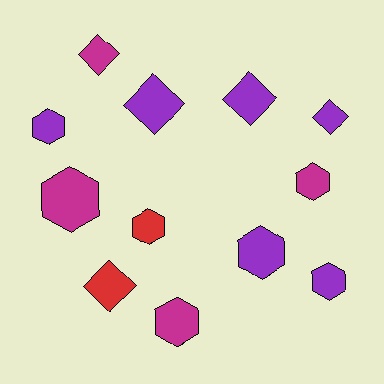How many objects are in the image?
There are 12 objects.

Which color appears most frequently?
Purple, with 6 objects.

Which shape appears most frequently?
Hexagon, with 7 objects.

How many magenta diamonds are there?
There is 1 magenta diamond.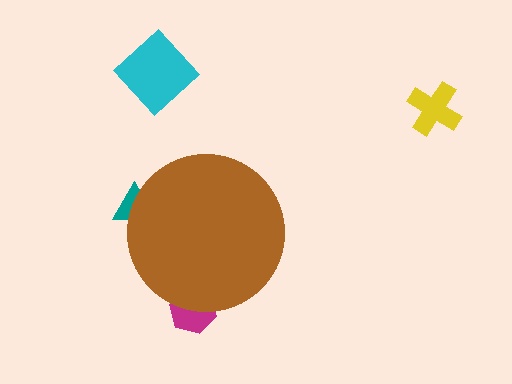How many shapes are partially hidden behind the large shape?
2 shapes are partially hidden.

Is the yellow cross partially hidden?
No, the yellow cross is fully visible.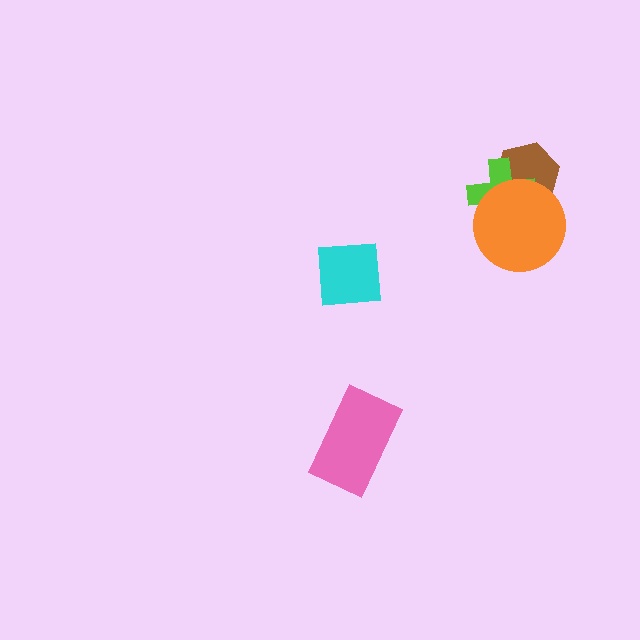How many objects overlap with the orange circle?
2 objects overlap with the orange circle.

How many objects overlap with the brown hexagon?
2 objects overlap with the brown hexagon.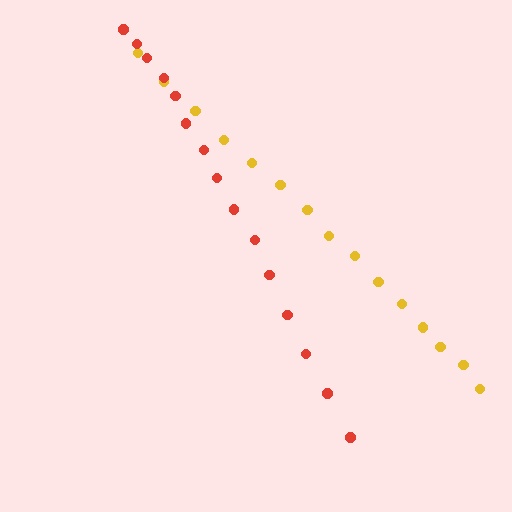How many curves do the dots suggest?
There are 2 distinct paths.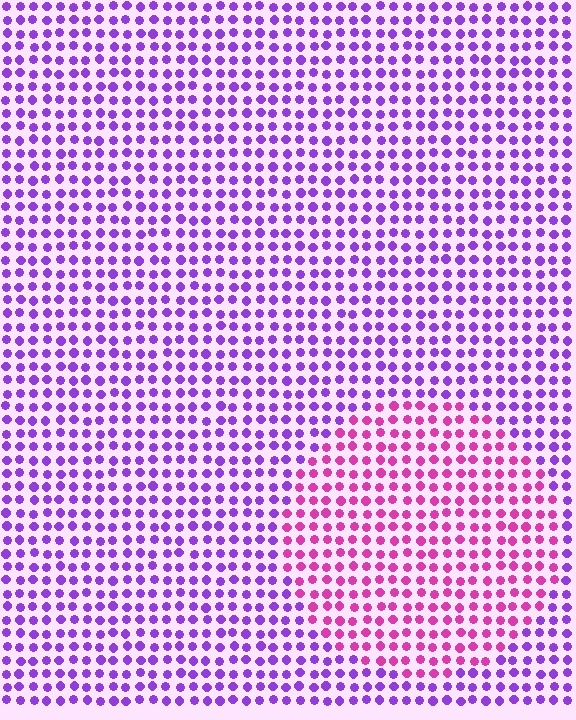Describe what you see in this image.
The image is filled with small purple elements in a uniform arrangement. A circle-shaped region is visible where the elements are tinted to a slightly different hue, forming a subtle color boundary.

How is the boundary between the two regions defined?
The boundary is defined purely by a slight shift in hue (about 44 degrees). Spacing, size, and orientation are identical on both sides.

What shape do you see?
I see a circle.